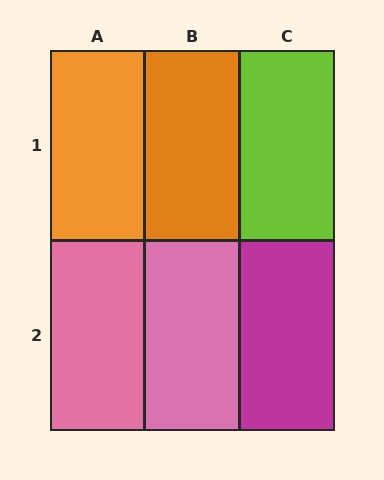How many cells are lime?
1 cell is lime.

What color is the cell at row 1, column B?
Orange.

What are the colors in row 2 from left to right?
Pink, pink, magenta.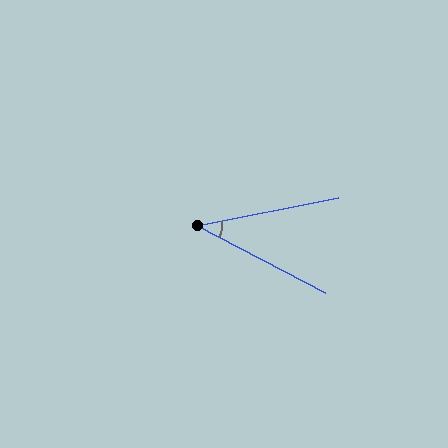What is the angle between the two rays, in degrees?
Approximately 39 degrees.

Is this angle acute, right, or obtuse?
It is acute.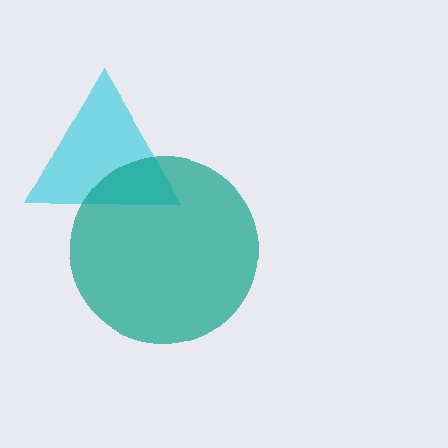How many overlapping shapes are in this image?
There are 2 overlapping shapes in the image.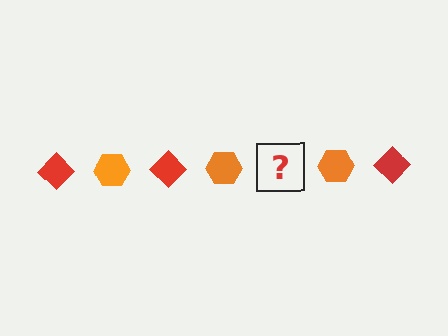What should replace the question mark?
The question mark should be replaced with a red diamond.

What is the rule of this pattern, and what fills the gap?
The rule is that the pattern alternates between red diamond and orange hexagon. The gap should be filled with a red diamond.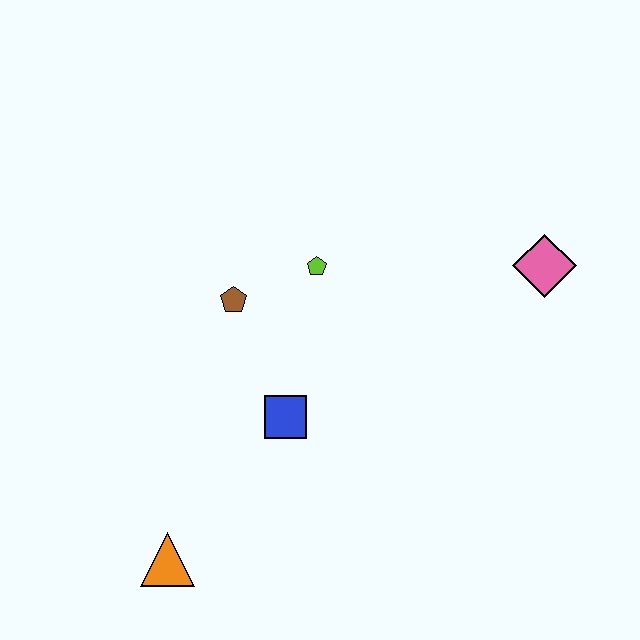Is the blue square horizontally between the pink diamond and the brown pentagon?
Yes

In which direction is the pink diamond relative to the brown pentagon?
The pink diamond is to the right of the brown pentagon.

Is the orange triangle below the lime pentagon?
Yes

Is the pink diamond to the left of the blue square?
No